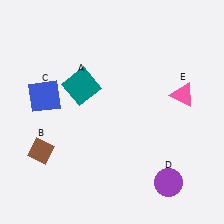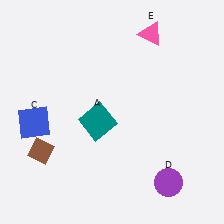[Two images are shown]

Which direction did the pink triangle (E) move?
The pink triangle (E) moved up.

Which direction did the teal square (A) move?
The teal square (A) moved down.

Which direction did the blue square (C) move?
The blue square (C) moved down.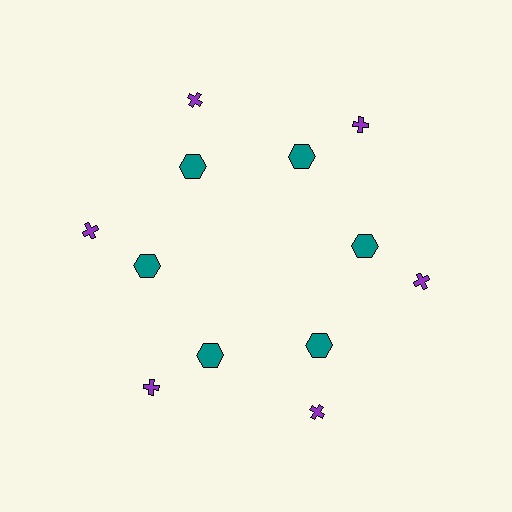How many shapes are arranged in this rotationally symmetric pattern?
There are 12 shapes, arranged in 6 groups of 2.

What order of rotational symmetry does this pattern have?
This pattern has 6-fold rotational symmetry.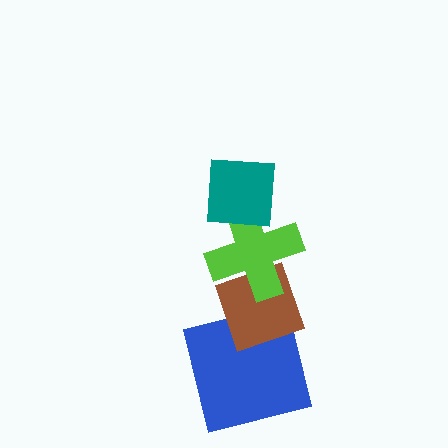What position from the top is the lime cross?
The lime cross is 2nd from the top.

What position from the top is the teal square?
The teal square is 1st from the top.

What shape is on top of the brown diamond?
The lime cross is on top of the brown diamond.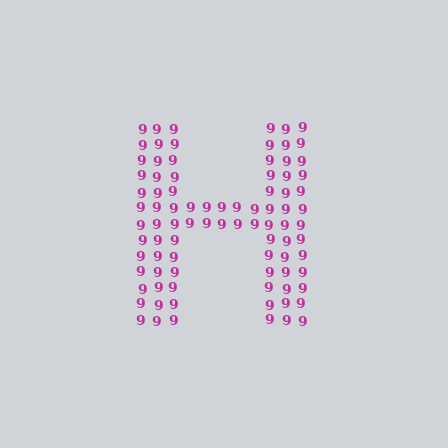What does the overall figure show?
The overall figure shows the letter H.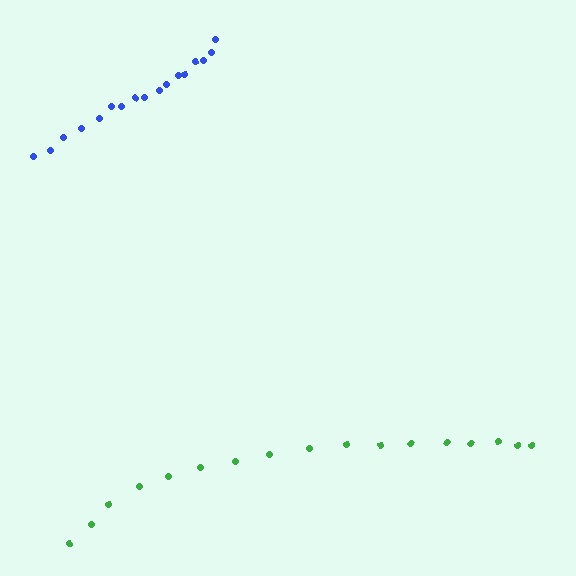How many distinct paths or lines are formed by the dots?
There are 2 distinct paths.